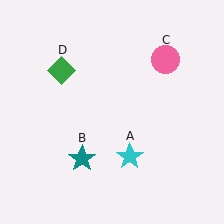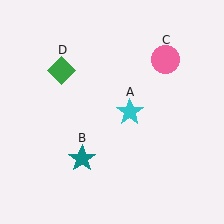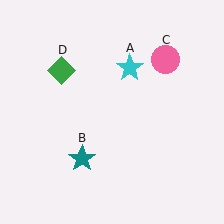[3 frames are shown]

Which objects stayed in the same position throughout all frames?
Teal star (object B) and pink circle (object C) and green diamond (object D) remained stationary.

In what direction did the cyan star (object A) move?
The cyan star (object A) moved up.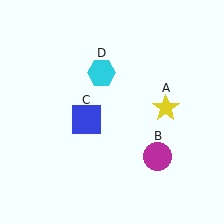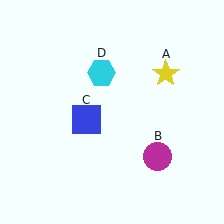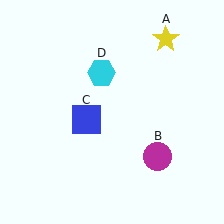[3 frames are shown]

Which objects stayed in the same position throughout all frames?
Magenta circle (object B) and blue square (object C) and cyan hexagon (object D) remained stationary.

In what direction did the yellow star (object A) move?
The yellow star (object A) moved up.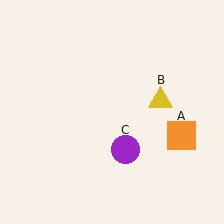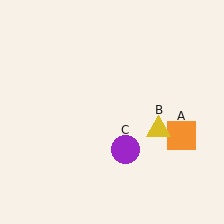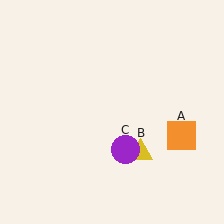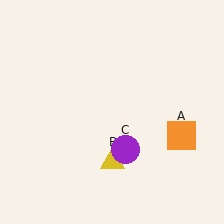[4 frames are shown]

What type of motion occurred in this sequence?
The yellow triangle (object B) rotated clockwise around the center of the scene.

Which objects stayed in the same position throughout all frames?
Orange square (object A) and purple circle (object C) remained stationary.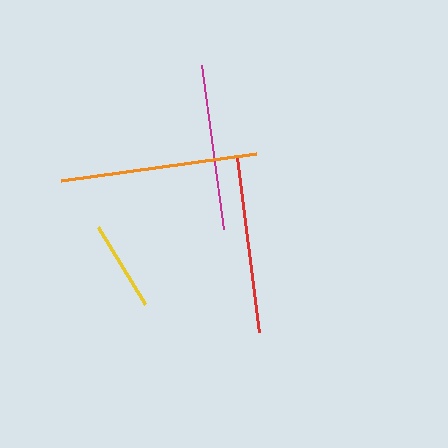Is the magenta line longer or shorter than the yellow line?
The magenta line is longer than the yellow line.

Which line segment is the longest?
The orange line is the longest at approximately 197 pixels.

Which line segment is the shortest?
The yellow line is the shortest at approximately 90 pixels.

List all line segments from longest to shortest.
From longest to shortest: orange, red, magenta, yellow.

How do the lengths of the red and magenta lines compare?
The red and magenta lines are approximately the same length.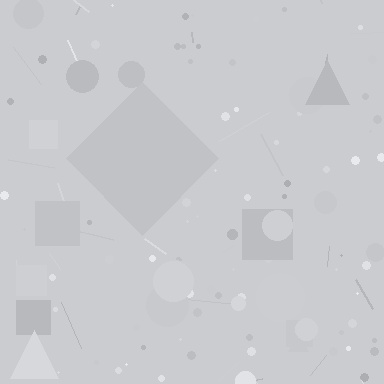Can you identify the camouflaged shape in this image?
The camouflaged shape is a diamond.